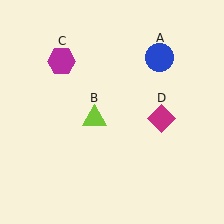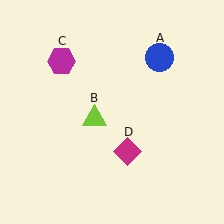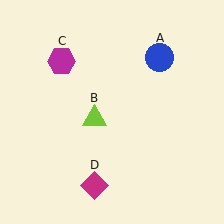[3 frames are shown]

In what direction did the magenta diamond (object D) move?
The magenta diamond (object D) moved down and to the left.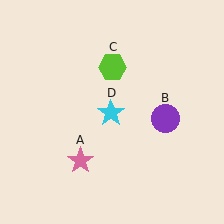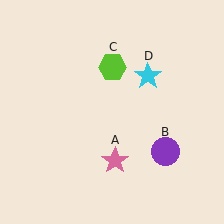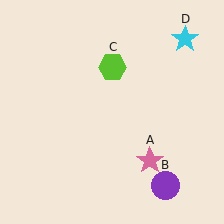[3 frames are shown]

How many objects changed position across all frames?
3 objects changed position: pink star (object A), purple circle (object B), cyan star (object D).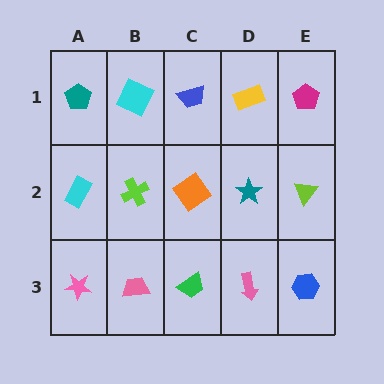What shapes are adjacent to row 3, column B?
A lime cross (row 2, column B), a pink star (row 3, column A), a green trapezoid (row 3, column C).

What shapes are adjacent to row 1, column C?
An orange diamond (row 2, column C), a cyan square (row 1, column B), a yellow rectangle (row 1, column D).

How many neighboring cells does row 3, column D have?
3.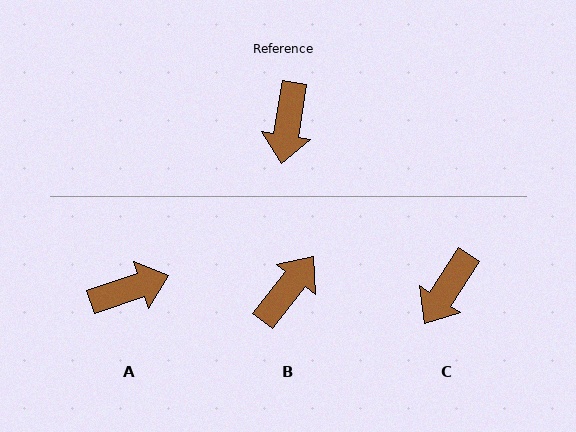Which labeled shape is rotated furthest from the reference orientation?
B, about 151 degrees away.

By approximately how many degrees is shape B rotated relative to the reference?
Approximately 151 degrees counter-clockwise.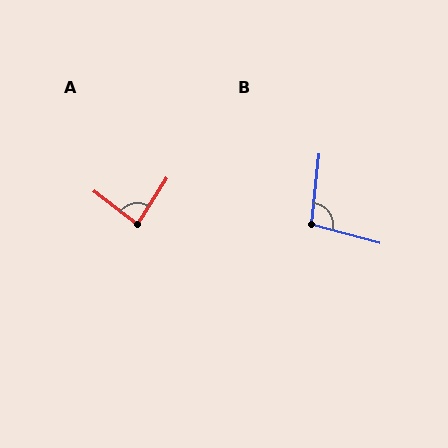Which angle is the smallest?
A, at approximately 85 degrees.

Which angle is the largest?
B, at approximately 99 degrees.